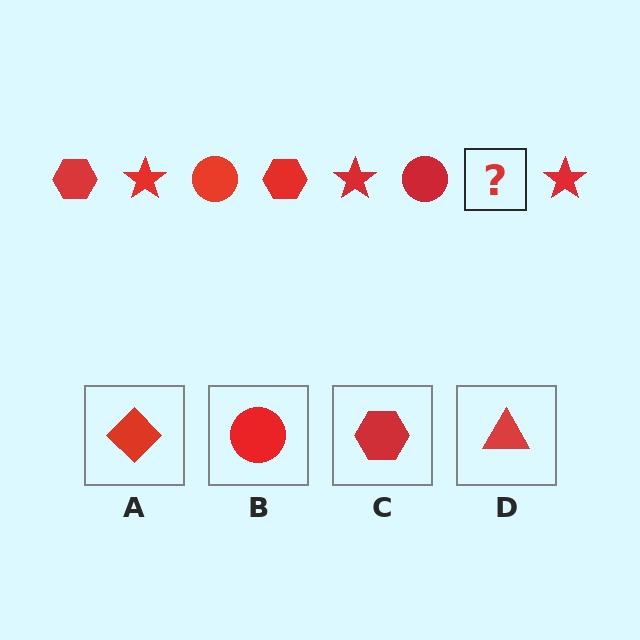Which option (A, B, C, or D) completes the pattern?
C.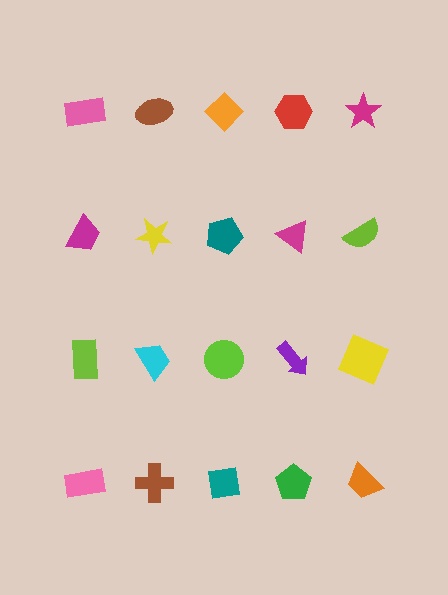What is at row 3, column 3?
A lime circle.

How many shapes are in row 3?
5 shapes.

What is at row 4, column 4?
A green pentagon.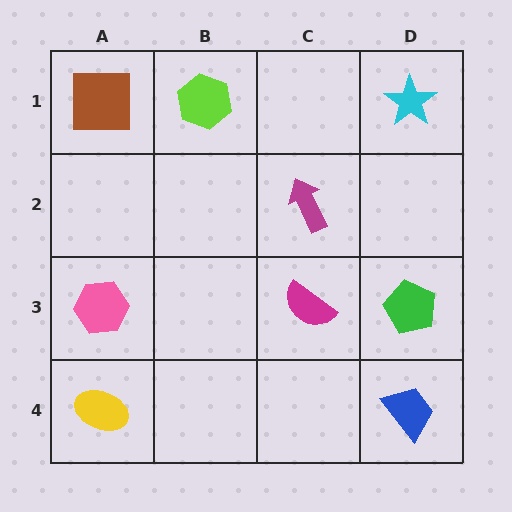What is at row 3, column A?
A pink hexagon.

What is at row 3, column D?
A green pentagon.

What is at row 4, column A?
A yellow ellipse.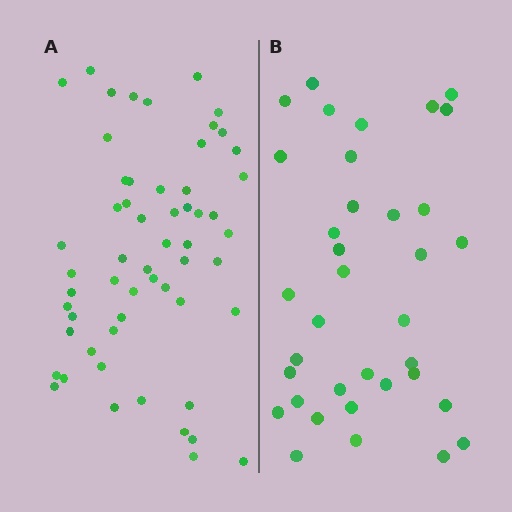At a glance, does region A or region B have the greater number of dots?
Region A (the left region) has more dots.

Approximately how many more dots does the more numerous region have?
Region A has approximately 20 more dots than region B.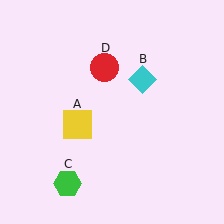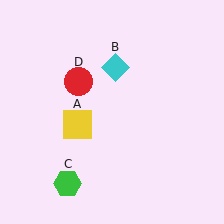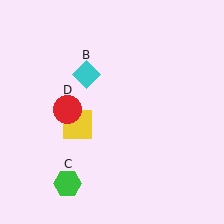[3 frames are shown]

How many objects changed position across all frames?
2 objects changed position: cyan diamond (object B), red circle (object D).